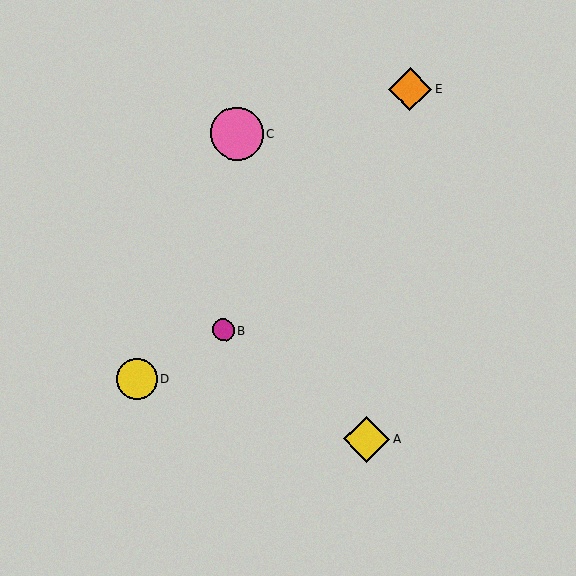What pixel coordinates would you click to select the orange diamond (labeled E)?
Click at (410, 89) to select the orange diamond E.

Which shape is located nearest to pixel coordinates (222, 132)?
The pink circle (labeled C) at (237, 134) is nearest to that location.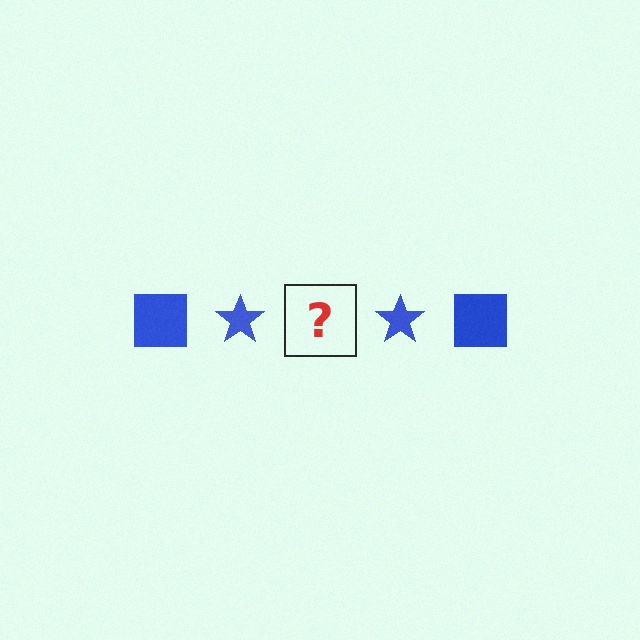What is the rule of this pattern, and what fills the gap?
The rule is that the pattern cycles through square, star shapes in blue. The gap should be filled with a blue square.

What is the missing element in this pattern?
The missing element is a blue square.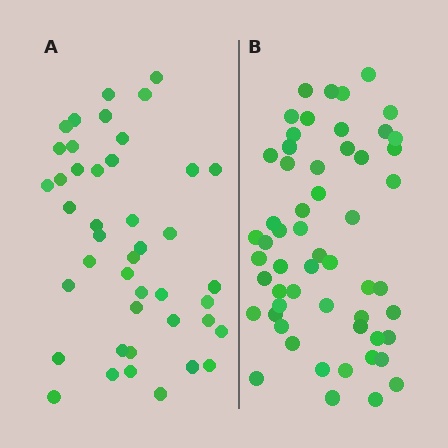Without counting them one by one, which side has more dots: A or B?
Region B (the right region) has more dots.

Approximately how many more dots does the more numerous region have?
Region B has approximately 15 more dots than region A.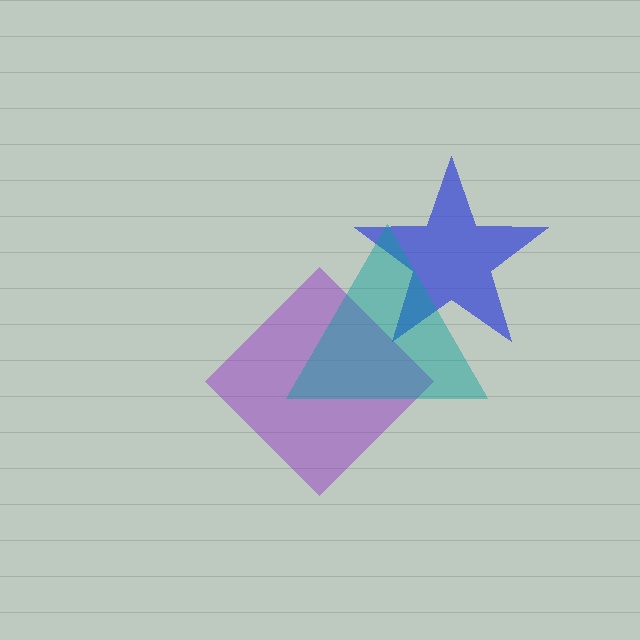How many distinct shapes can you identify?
There are 3 distinct shapes: a purple diamond, a blue star, a teal triangle.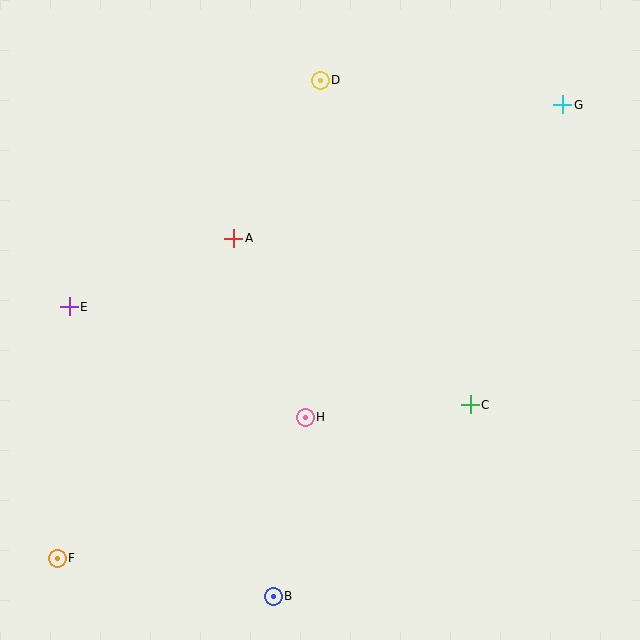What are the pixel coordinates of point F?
Point F is at (57, 558).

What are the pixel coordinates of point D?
Point D is at (320, 80).